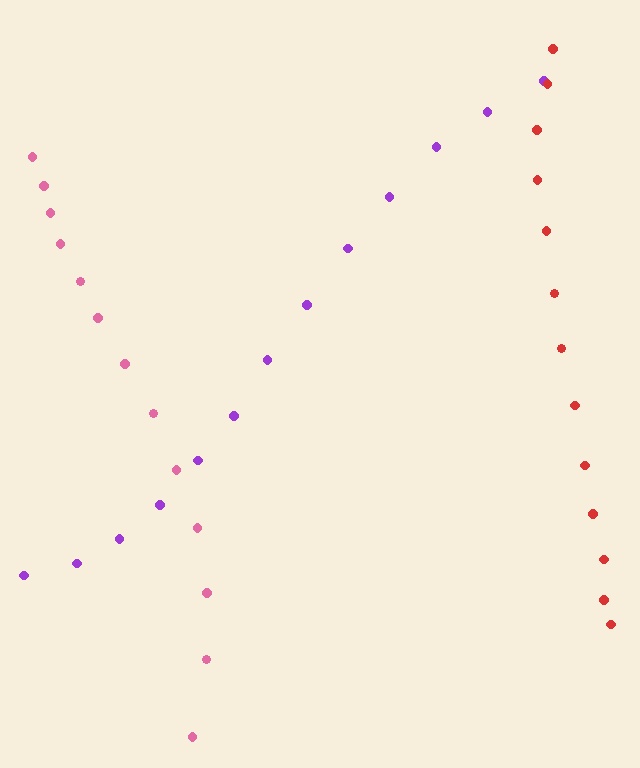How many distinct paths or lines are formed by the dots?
There are 3 distinct paths.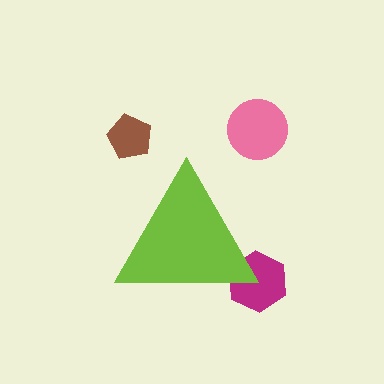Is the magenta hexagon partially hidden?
Yes, the magenta hexagon is partially hidden behind the lime triangle.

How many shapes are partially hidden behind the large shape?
1 shape is partially hidden.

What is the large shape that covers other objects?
A lime triangle.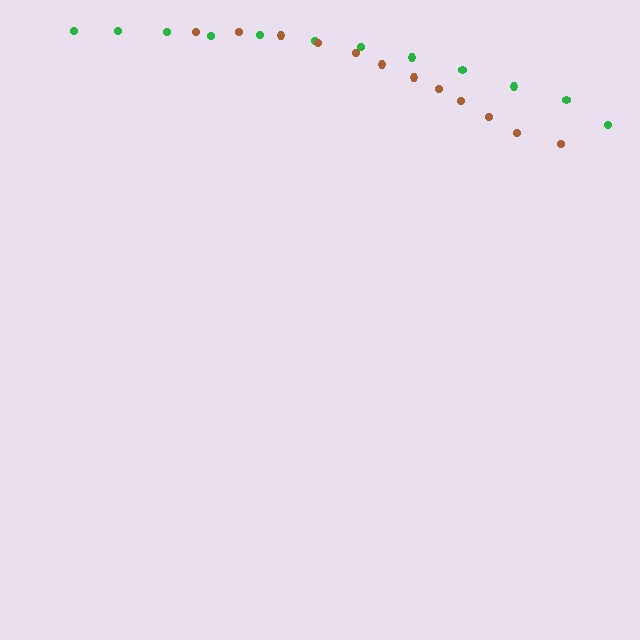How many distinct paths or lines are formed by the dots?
There are 2 distinct paths.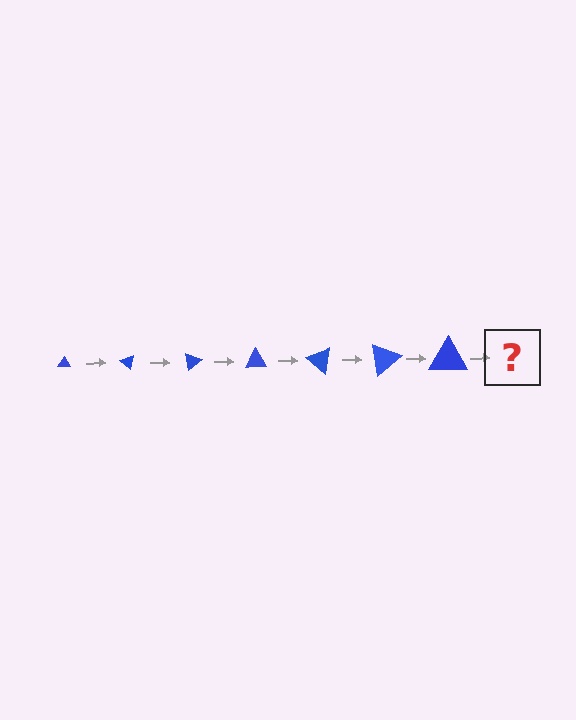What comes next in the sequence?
The next element should be a triangle, larger than the previous one and rotated 280 degrees from the start.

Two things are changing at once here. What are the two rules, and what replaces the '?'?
The two rules are that the triangle grows larger each step and it rotates 40 degrees each step. The '?' should be a triangle, larger than the previous one and rotated 280 degrees from the start.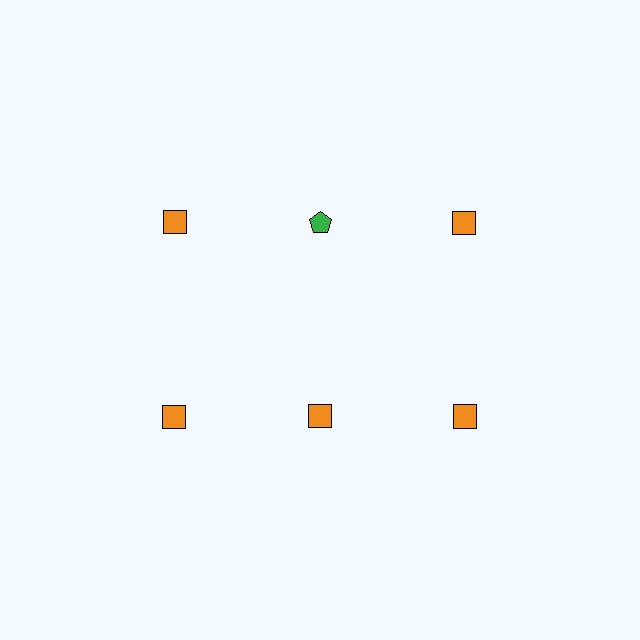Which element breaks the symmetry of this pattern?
The green pentagon in the top row, second from left column breaks the symmetry. All other shapes are orange squares.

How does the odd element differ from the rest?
It differs in both color (green instead of orange) and shape (pentagon instead of square).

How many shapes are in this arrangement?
There are 6 shapes arranged in a grid pattern.